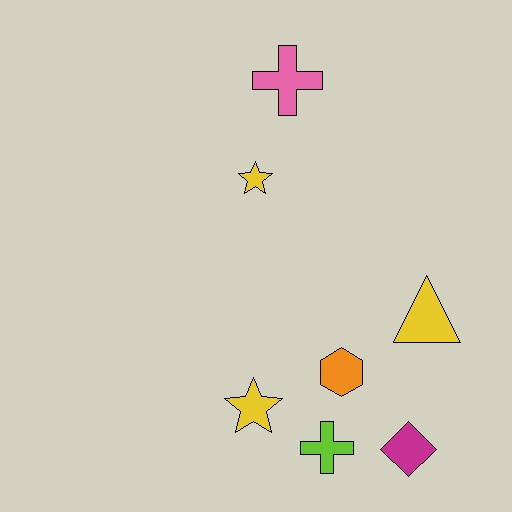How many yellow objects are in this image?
There are 3 yellow objects.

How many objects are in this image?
There are 7 objects.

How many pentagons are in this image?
There are no pentagons.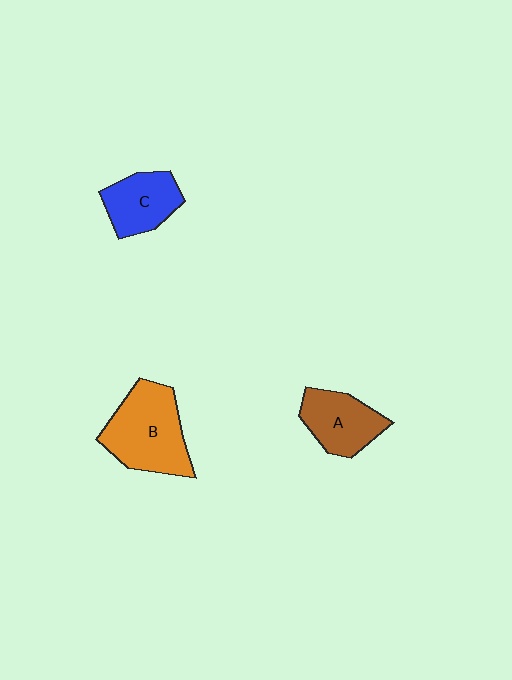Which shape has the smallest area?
Shape C (blue).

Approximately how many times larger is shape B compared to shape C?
Approximately 1.6 times.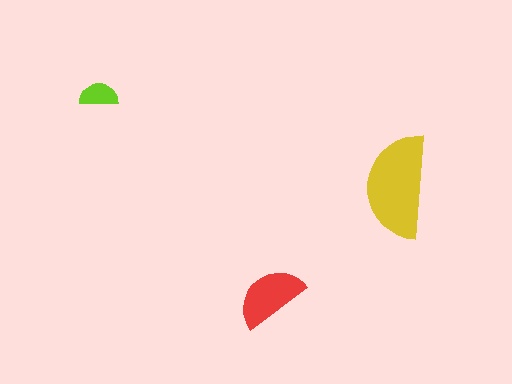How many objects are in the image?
There are 3 objects in the image.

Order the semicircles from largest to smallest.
the yellow one, the red one, the lime one.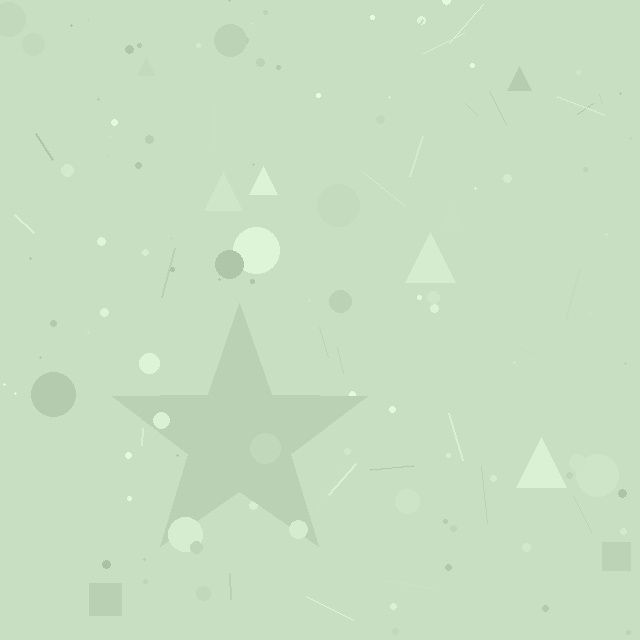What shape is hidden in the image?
A star is hidden in the image.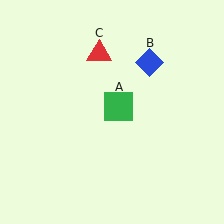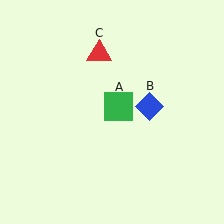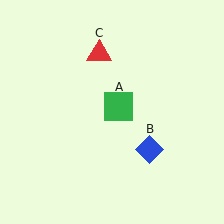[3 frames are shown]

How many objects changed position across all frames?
1 object changed position: blue diamond (object B).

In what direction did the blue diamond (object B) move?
The blue diamond (object B) moved down.